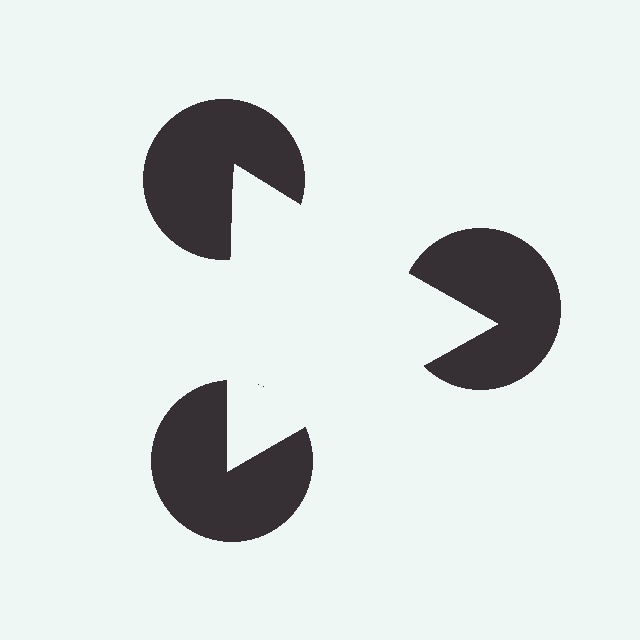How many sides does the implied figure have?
3 sides.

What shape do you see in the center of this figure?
An illusory triangle — its edges are inferred from the aligned wedge cuts in the pac-man discs, not physically drawn.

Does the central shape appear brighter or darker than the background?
It typically appears slightly brighter than the background, even though no actual brightness change is drawn.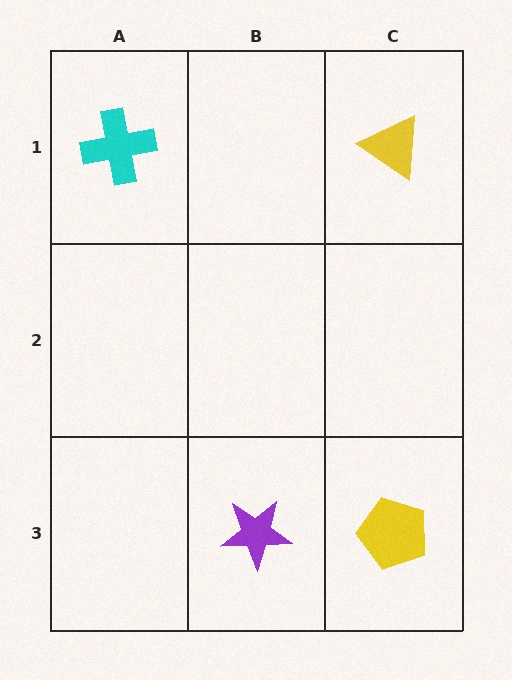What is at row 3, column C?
A yellow pentagon.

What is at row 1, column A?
A cyan cross.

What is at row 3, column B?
A purple star.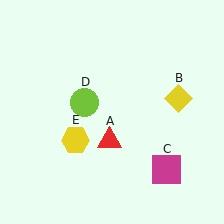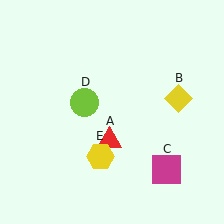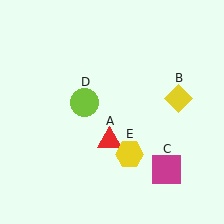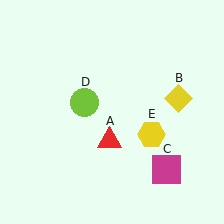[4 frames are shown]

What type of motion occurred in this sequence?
The yellow hexagon (object E) rotated counterclockwise around the center of the scene.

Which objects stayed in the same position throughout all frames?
Red triangle (object A) and yellow diamond (object B) and magenta square (object C) and lime circle (object D) remained stationary.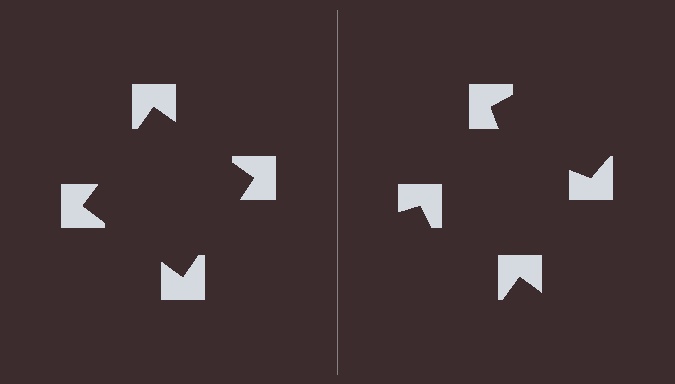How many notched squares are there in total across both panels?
8 — 4 on each side.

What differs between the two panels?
The notched squares are positioned identically on both sides; only the wedge orientations differ. On the left they align to a square; on the right they are misaligned.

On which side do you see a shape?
An illusory square appears on the left side. On the right side the wedge cuts are rotated, so no coherent shape forms.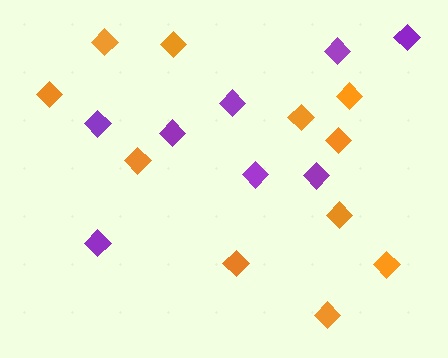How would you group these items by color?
There are 2 groups: one group of orange diamonds (11) and one group of purple diamonds (8).